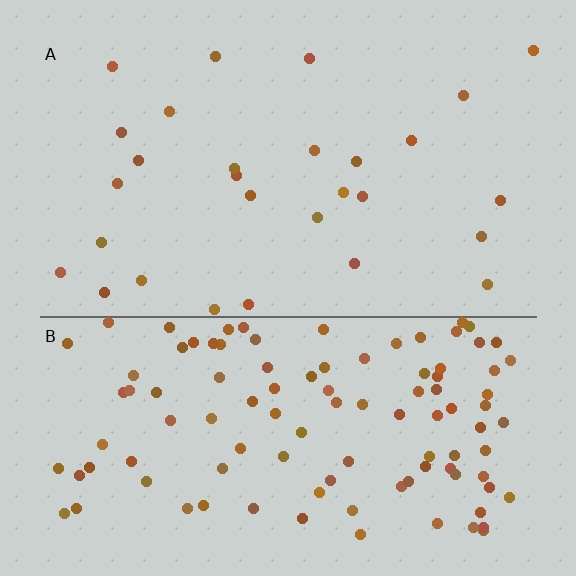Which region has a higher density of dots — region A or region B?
B (the bottom).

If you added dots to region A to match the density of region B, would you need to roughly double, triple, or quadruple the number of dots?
Approximately quadruple.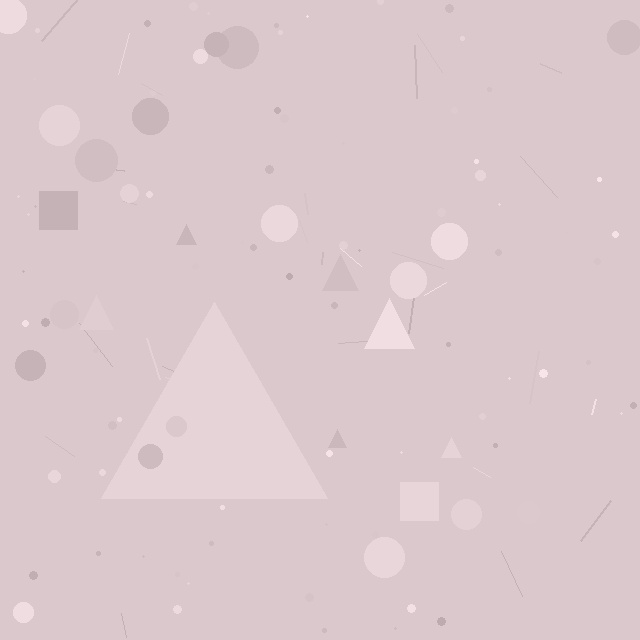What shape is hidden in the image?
A triangle is hidden in the image.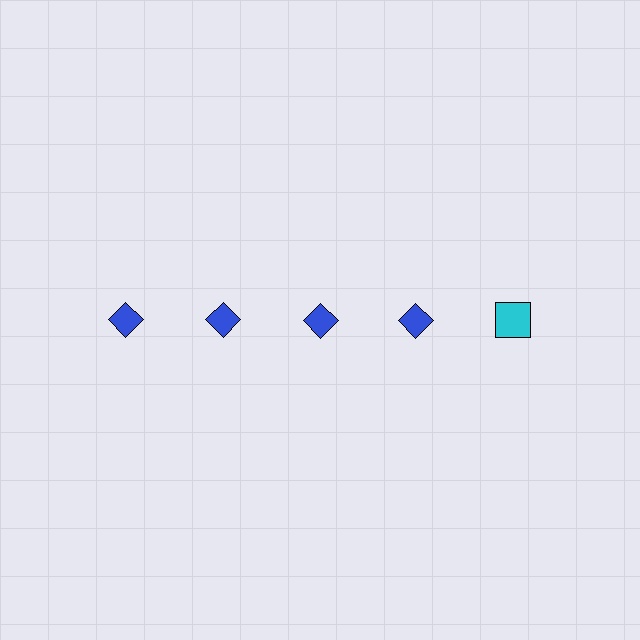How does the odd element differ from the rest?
It differs in both color (cyan instead of blue) and shape (square instead of diamond).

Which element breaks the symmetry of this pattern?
The cyan square in the top row, rightmost column breaks the symmetry. All other shapes are blue diamonds.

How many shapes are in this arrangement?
There are 5 shapes arranged in a grid pattern.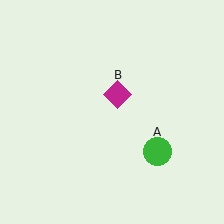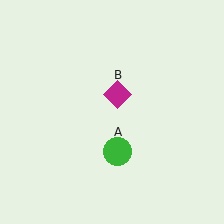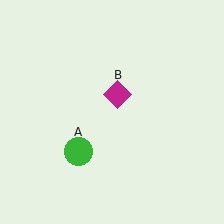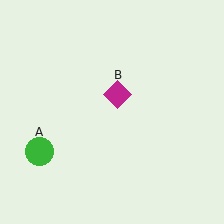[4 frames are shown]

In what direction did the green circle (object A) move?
The green circle (object A) moved left.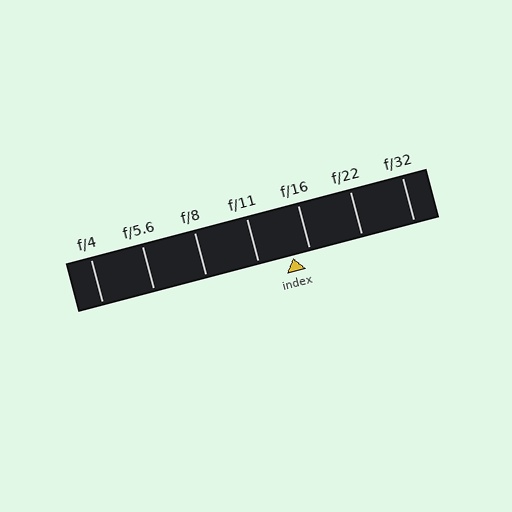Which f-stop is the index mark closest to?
The index mark is closest to f/16.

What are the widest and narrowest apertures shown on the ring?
The widest aperture shown is f/4 and the narrowest is f/32.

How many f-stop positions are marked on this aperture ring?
There are 7 f-stop positions marked.